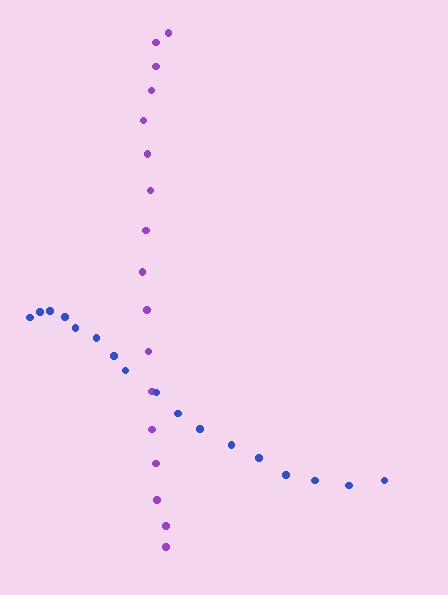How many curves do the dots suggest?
There are 2 distinct paths.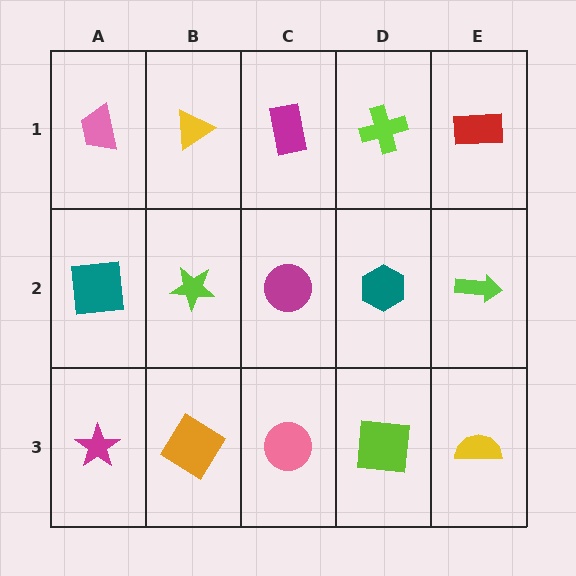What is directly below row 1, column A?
A teal square.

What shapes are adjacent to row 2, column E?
A red rectangle (row 1, column E), a yellow semicircle (row 3, column E), a teal hexagon (row 2, column D).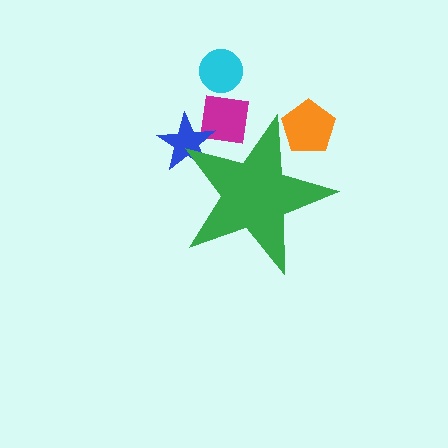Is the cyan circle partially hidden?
No, the cyan circle is fully visible.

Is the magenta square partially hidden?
Yes, the magenta square is partially hidden behind the green star.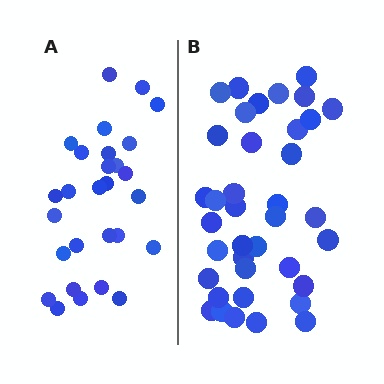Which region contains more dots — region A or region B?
Region B (the right region) has more dots.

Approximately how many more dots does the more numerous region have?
Region B has roughly 10 or so more dots than region A.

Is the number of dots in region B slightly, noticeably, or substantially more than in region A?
Region B has noticeably more, but not dramatically so. The ratio is roughly 1.4 to 1.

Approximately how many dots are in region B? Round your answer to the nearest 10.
About 40 dots. (The exact count is 38, which rounds to 40.)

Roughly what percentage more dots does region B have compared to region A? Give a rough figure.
About 35% more.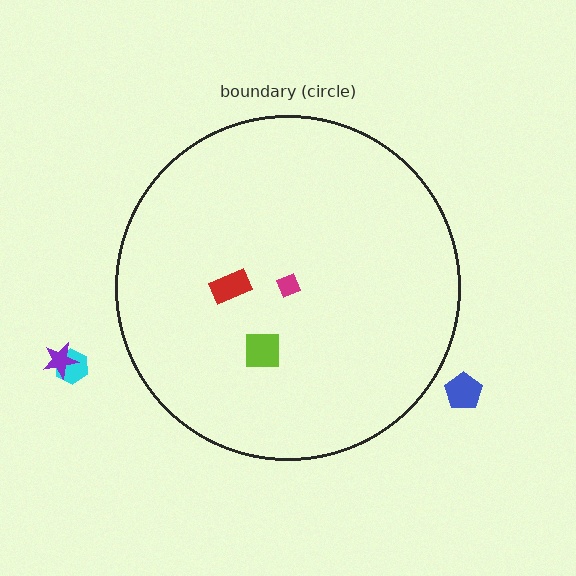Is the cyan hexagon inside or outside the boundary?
Outside.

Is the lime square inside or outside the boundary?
Inside.